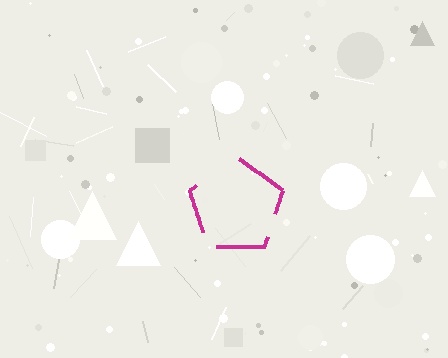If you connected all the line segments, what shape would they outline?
They would outline a pentagon.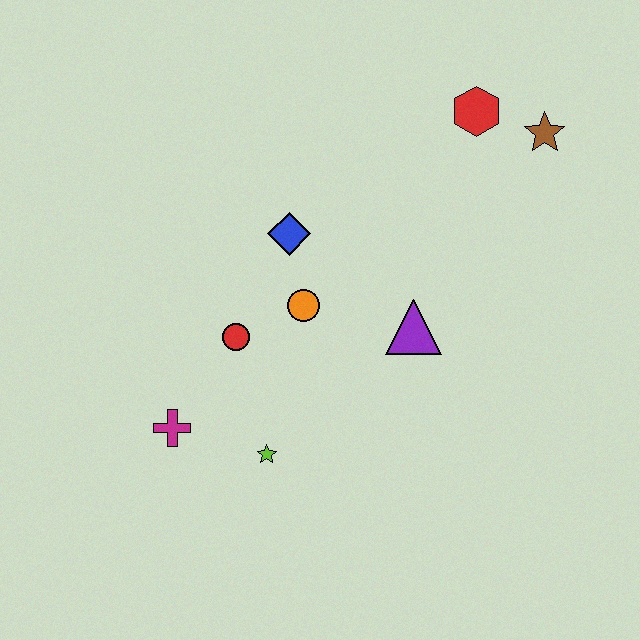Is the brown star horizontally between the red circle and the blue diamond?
No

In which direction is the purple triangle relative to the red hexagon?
The purple triangle is below the red hexagon.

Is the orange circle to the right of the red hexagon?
No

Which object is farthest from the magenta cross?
The brown star is farthest from the magenta cross.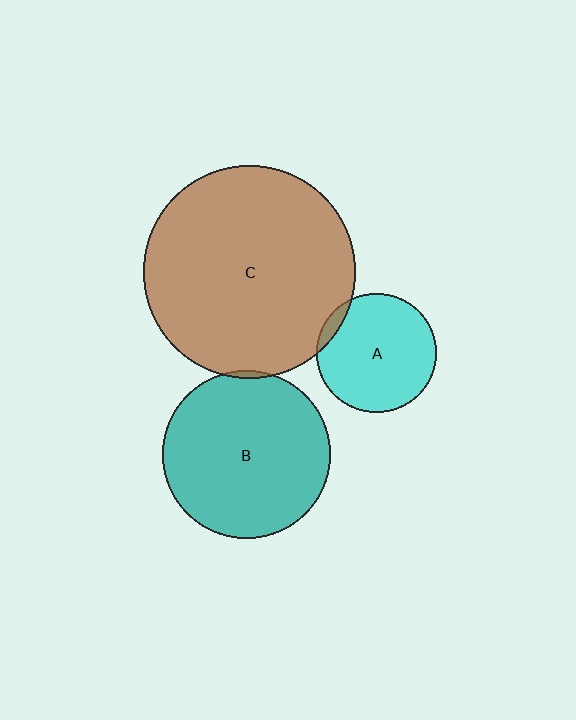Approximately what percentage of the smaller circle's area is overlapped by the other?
Approximately 5%.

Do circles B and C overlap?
Yes.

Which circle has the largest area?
Circle C (brown).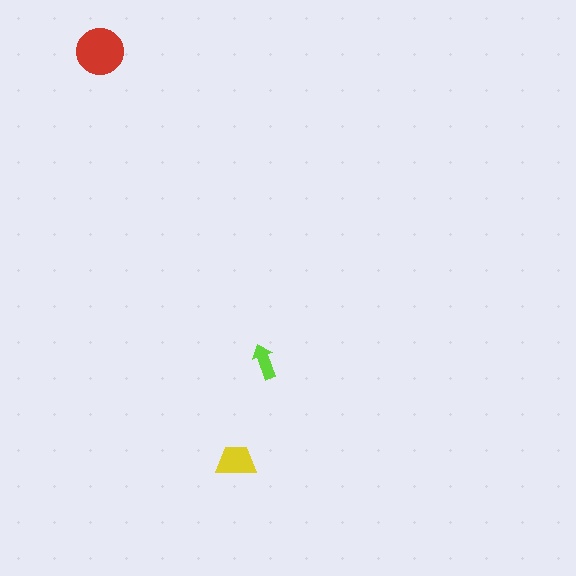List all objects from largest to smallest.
The red circle, the yellow trapezoid, the lime arrow.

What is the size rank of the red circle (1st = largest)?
1st.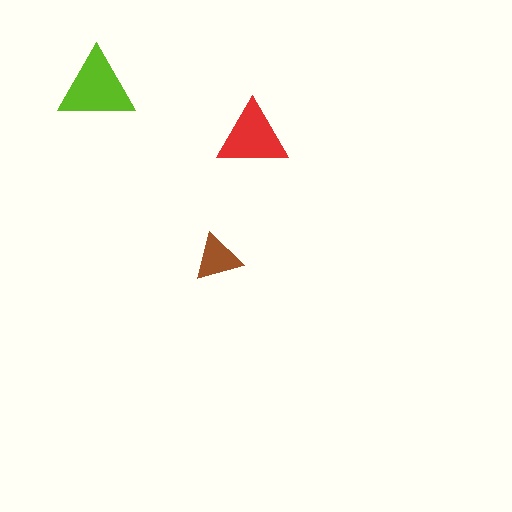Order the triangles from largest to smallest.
the lime one, the red one, the brown one.